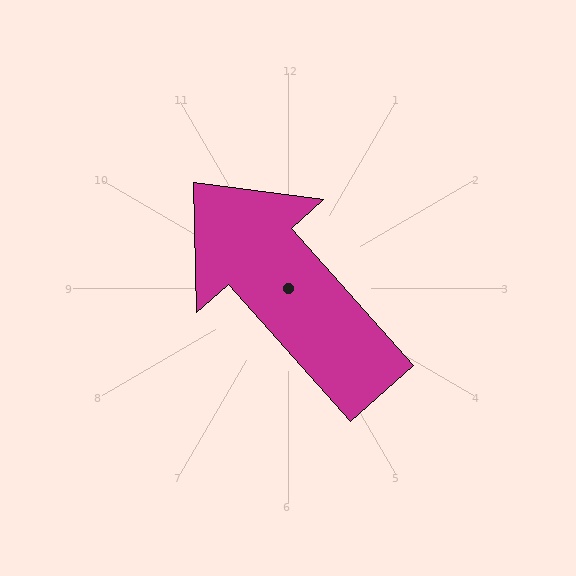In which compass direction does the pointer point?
Northwest.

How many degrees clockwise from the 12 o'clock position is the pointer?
Approximately 318 degrees.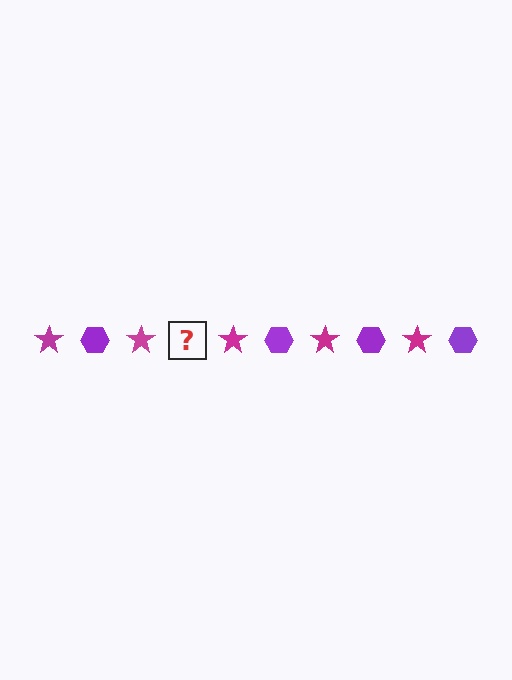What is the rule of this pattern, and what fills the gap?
The rule is that the pattern alternates between magenta star and purple hexagon. The gap should be filled with a purple hexagon.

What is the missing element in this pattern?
The missing element is a purple hexagon.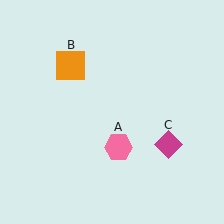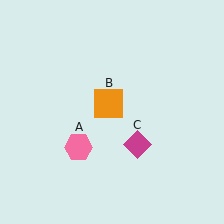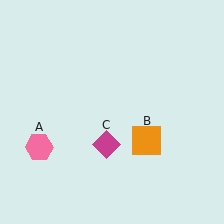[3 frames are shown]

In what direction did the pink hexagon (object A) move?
The pink hexagon (object A) moved left.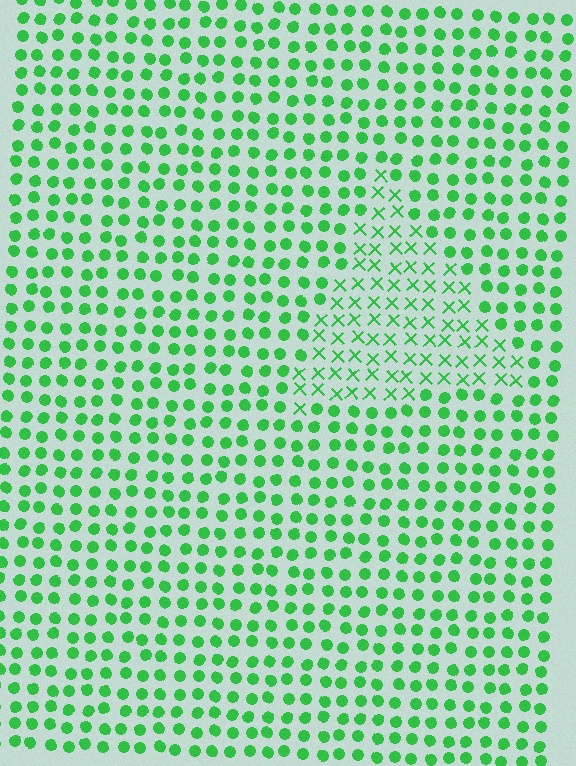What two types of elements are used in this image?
The image uses X marks inside the triangle region and circles outside it.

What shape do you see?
I see a triangle.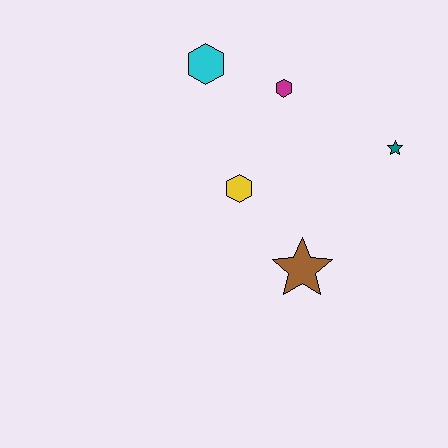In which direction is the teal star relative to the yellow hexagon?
The teal star is to the right of the yellow hexagon.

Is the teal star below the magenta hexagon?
Yes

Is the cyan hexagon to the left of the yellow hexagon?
Yes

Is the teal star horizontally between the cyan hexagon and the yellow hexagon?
No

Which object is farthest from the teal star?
The cyan hexagon is farthest from the teal star.